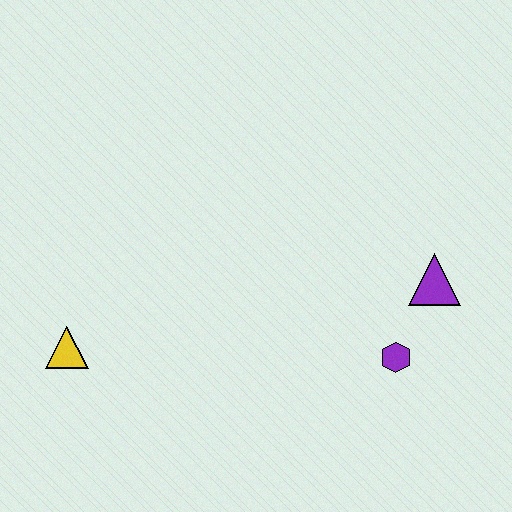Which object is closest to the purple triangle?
The purple hexagon is closest to the purple triangle.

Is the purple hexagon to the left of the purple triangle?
Yes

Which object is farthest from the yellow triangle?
The purple triangle is farthest from the yellow triangle.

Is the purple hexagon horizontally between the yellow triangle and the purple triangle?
Yes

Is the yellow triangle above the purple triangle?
No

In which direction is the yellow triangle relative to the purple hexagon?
The yellow triangle is to the left of the purple hexagon.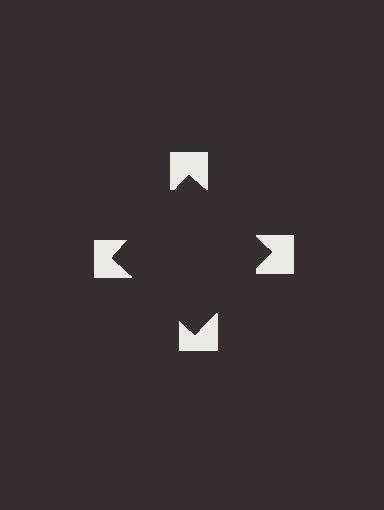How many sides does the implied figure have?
4 sides.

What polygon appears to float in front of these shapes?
An illusory square — its edges are inferred from the aligned wedge cuts in the notched squares, not physically drawn.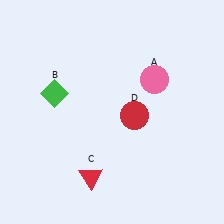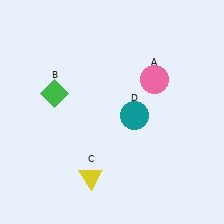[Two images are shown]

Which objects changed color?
C changed from red to yellow. D changed from red to teal.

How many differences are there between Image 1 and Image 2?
There are 2 differences between the two images.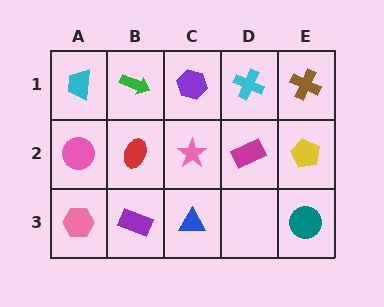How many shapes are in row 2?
5 shapes.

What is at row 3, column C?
A blue triangle.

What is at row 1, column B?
A green arrow.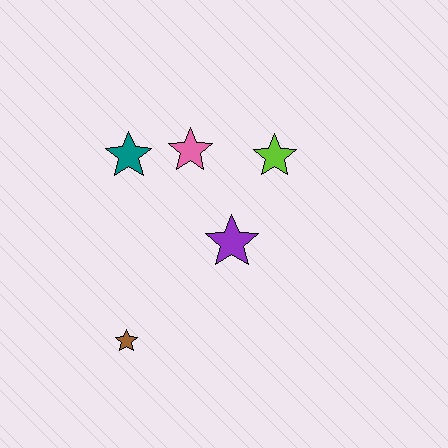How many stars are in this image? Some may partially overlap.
There are 5 stars.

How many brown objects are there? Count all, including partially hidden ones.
There is 1 brown object.